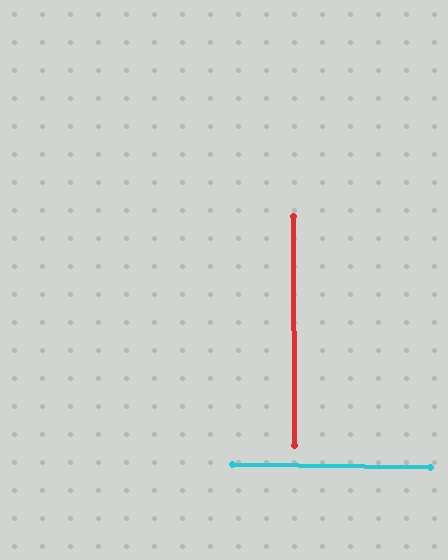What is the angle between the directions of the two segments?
Approximately 89 degrees.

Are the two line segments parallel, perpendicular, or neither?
Perpendicular — they meet at approximately 89°.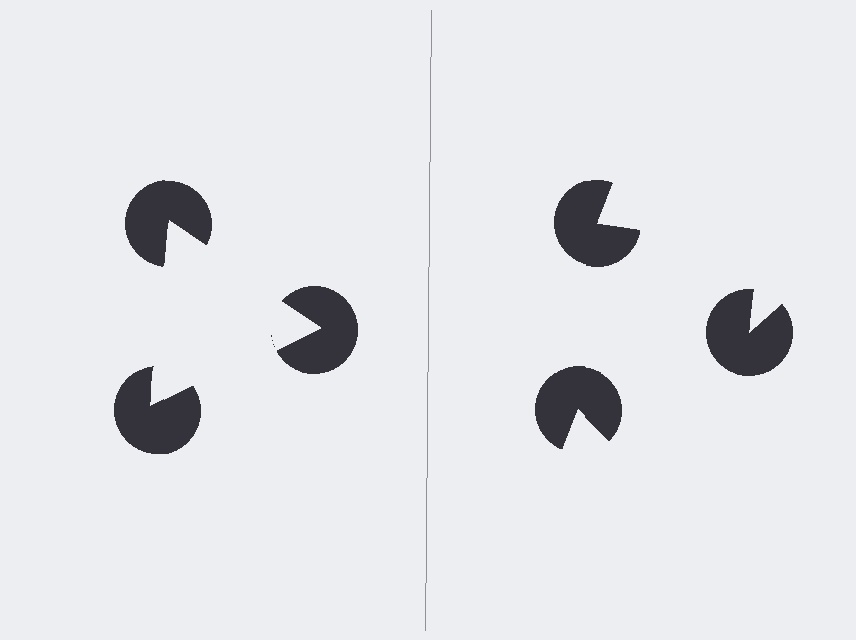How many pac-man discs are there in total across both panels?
6 — 3 on each side.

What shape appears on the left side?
An illusory triangle.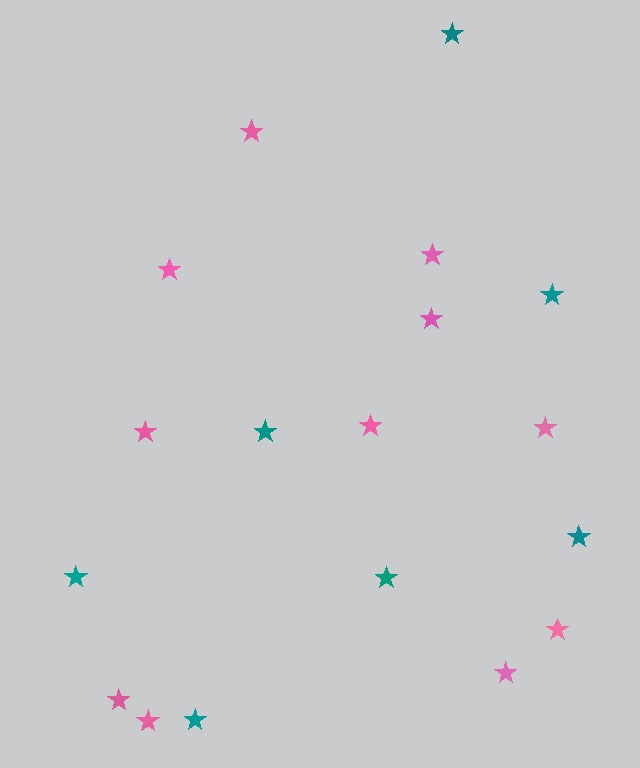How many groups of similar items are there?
There are 2 groups: one group of teal stars (7) and one group of pink stars (11).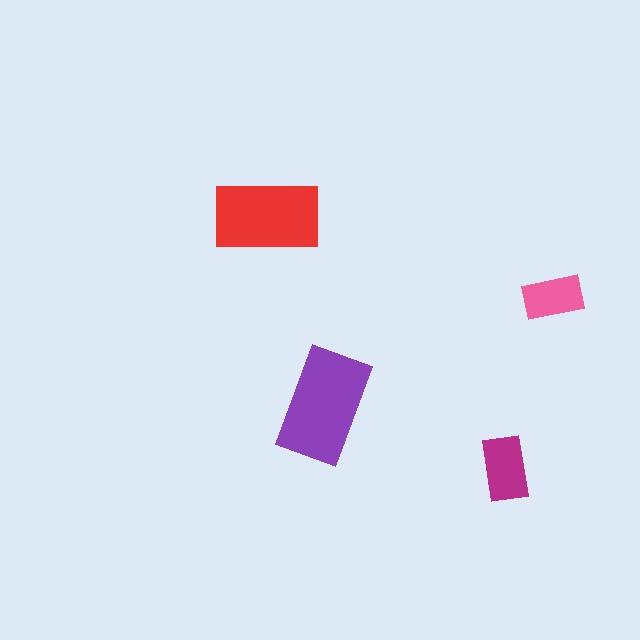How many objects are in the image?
There are 4 objects in the image.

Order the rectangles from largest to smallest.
the purple one, the red one, the magenta one, the pink one.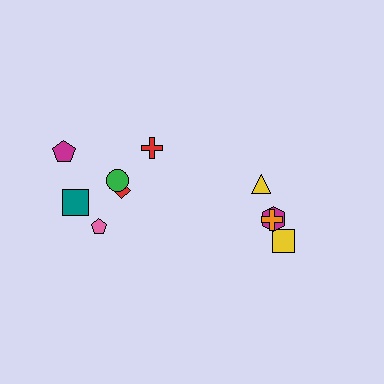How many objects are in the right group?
There are 4 objects.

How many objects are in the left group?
There are 6 objects.